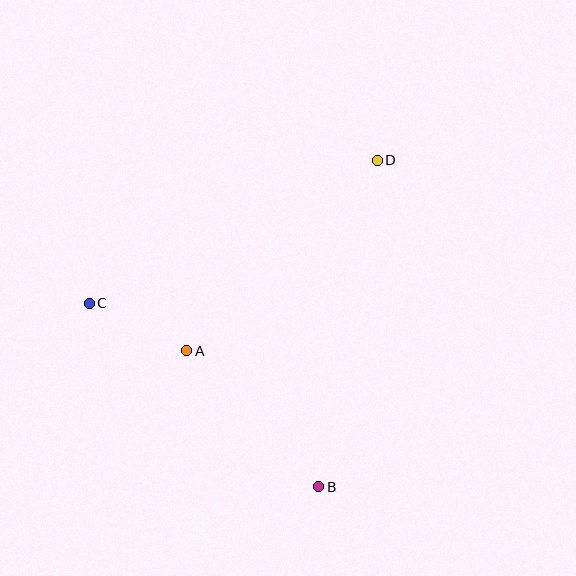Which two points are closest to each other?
Points A and C are closest to each other.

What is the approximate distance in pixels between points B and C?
The distance between B and C is approximately 294 pixels.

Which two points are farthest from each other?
Points B and D are farthest from each other.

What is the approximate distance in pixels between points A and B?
The distance between A and B is approximately 189 pixels.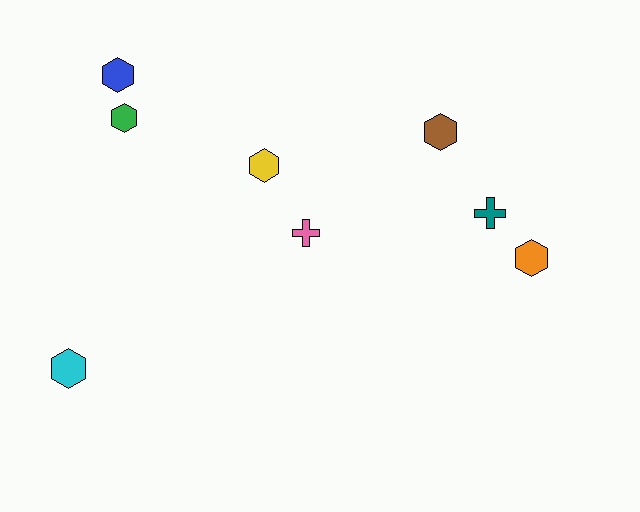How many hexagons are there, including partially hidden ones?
There are 6 hexagons.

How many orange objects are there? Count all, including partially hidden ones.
There is 1 orange object.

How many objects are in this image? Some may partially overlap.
There are 8 objects.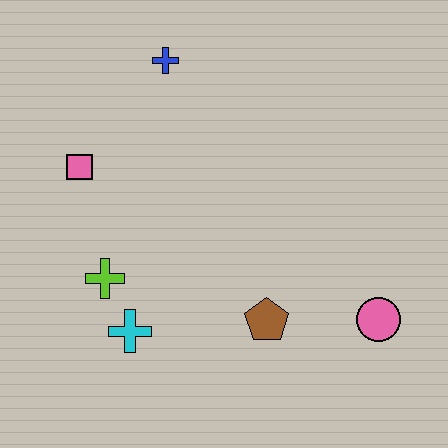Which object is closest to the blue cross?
The pink square is closest to the blue cross.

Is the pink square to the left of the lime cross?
Yes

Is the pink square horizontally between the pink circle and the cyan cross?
No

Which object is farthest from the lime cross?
The pink circle is farthest from the lime cross.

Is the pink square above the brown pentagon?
Yes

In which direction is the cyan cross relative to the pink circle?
The cyan cross is to the left of the pink circle.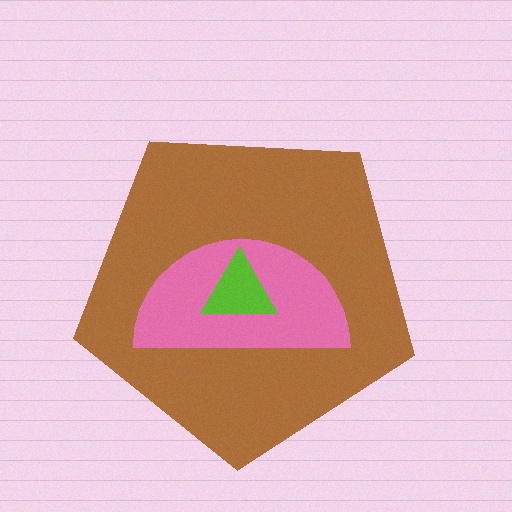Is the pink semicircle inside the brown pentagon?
Yes.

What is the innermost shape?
The lime triangle.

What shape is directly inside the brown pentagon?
The pink semicircle.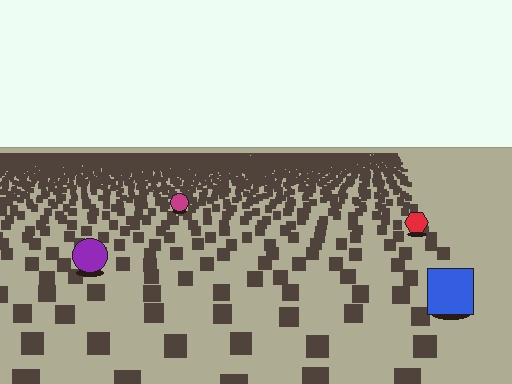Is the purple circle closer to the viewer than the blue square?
No. The blue square is closer — you can tell from the texture gradient: the ground texture is coarser near it.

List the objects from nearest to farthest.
From nearest to farthest: the blue square, the purple circle, the red hexagon, the magenta circle.